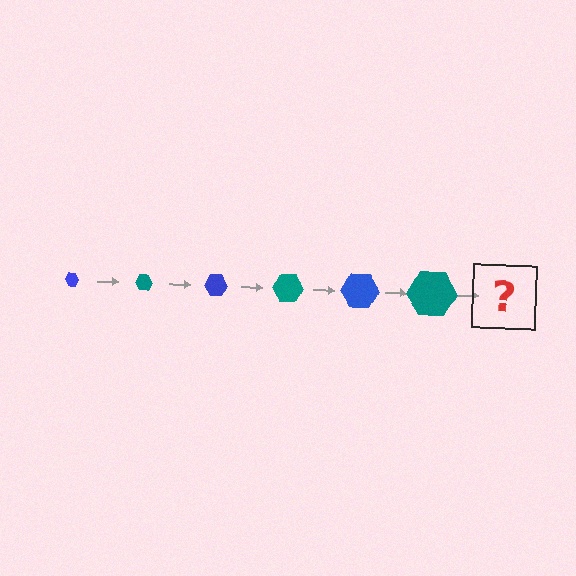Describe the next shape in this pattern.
It should be a blue hexagon, larger than the previous one.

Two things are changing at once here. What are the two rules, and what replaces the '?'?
The two rules are that the hexagon grows larger each step and the color cycles through blue and teal. The '?' should be a blue hexagon, larger than the previous one.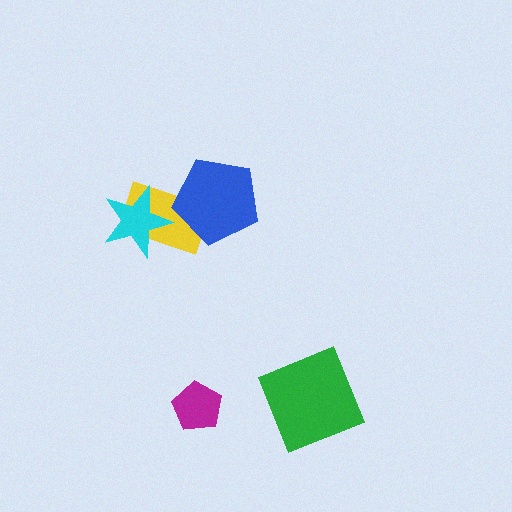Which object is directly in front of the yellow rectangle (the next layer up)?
The cyan star is directly in front of the yellow rectangle.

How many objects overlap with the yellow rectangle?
2 objects overlap with the yellow rectangle.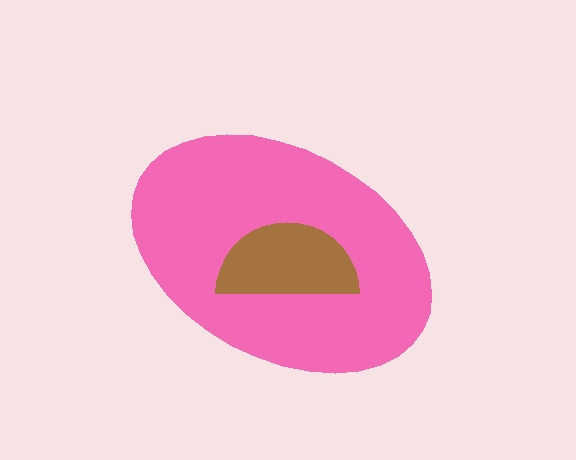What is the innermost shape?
The brown semicircle.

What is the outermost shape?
The pink ellipse.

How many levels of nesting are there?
2.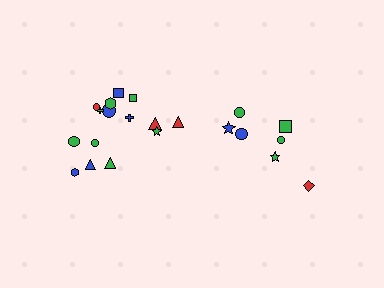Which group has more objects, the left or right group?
The left group.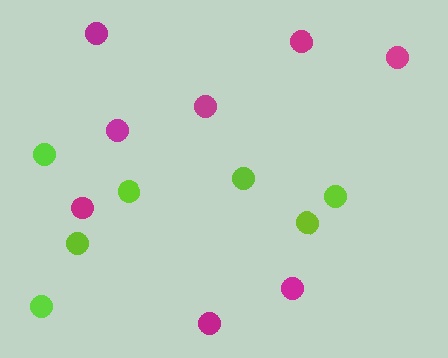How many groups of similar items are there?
There are 2 groups: one group of lime circles (7) and one group of magenta circles (8).